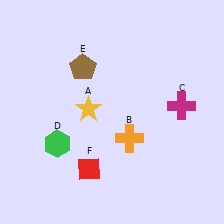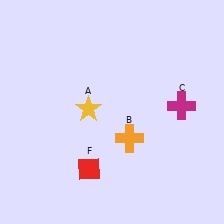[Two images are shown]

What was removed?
The green hexagon (D), the brown pentagon (E) were removed in Image 2.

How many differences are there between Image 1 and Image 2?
There are 2 differences between the two images.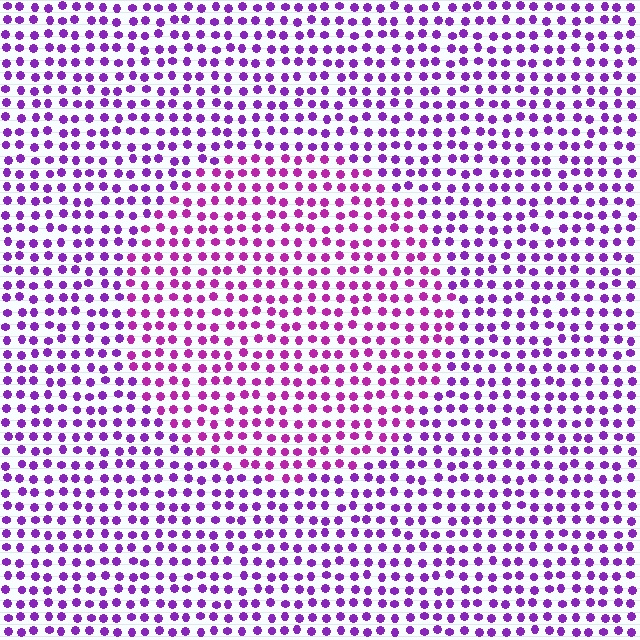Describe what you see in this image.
The image is filled with small purple elements in a uniform arrangement. A circle-shaped region is visible where the elements are tinted to a slightly different hue, forming a subtle color boundary.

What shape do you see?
I see a circle.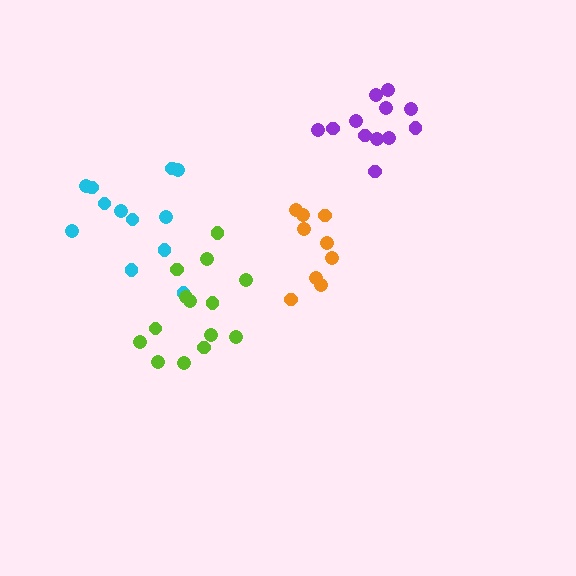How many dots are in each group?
Group 1: 12 dots, Group 2: 14 dots, Group 3: 12 dots, Group 4: 9 dots (47 total).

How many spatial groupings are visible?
There are 4 spatial groupings.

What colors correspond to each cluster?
The clusters are colored: cyan, lime, purple, orange.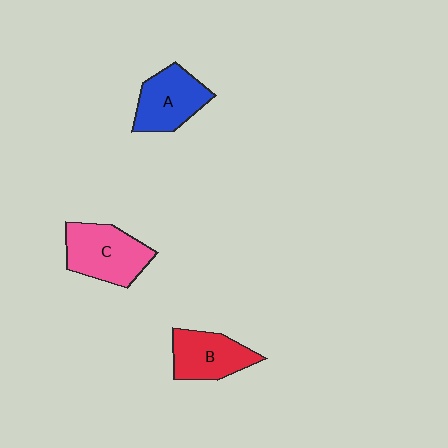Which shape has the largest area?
Shape C (pink).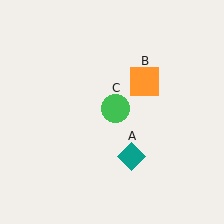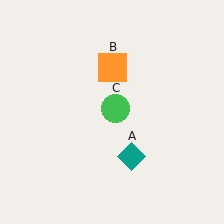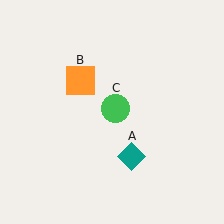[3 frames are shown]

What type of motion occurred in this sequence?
The orange square (object B) rotated counterclockwise around the center of the scene.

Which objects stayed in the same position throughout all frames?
Teal diamond (object A) and green circle (object C) remained stationary.